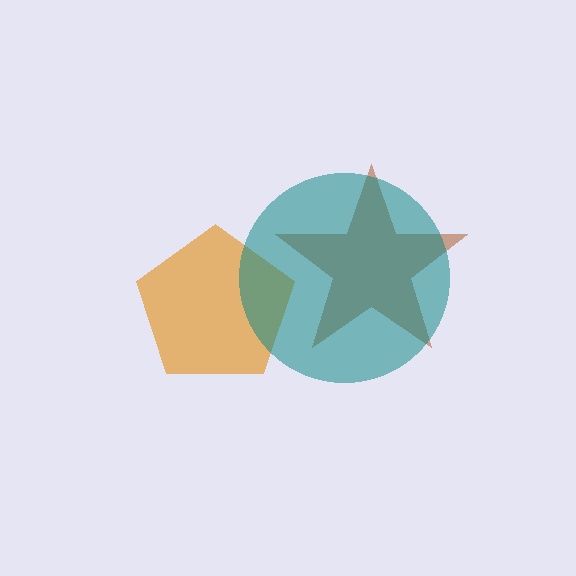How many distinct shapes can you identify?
There are 3 distinct shapes: a brown star, an orange pentagon, a teal circle.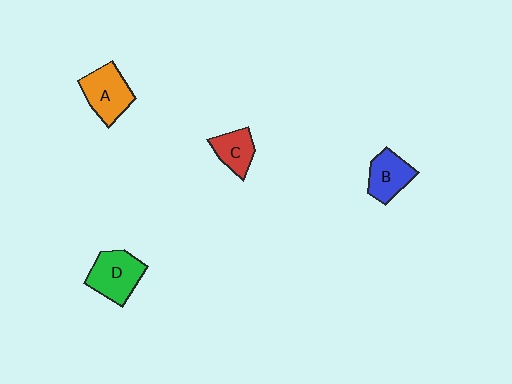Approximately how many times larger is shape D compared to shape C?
Approximately 1.5 times.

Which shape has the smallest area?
Shape C (red).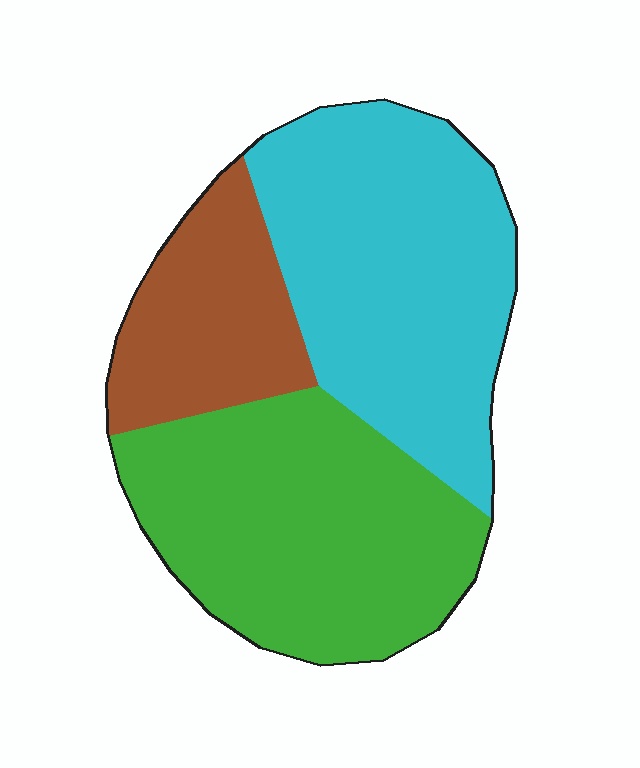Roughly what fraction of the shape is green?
Green covers about 40% of the shape.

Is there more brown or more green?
Green.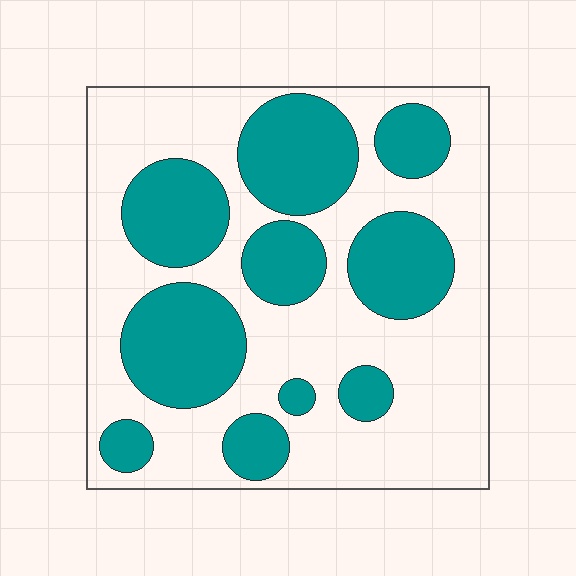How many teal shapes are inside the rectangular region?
10.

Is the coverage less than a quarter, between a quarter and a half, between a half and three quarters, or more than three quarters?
Between a quarter and a half.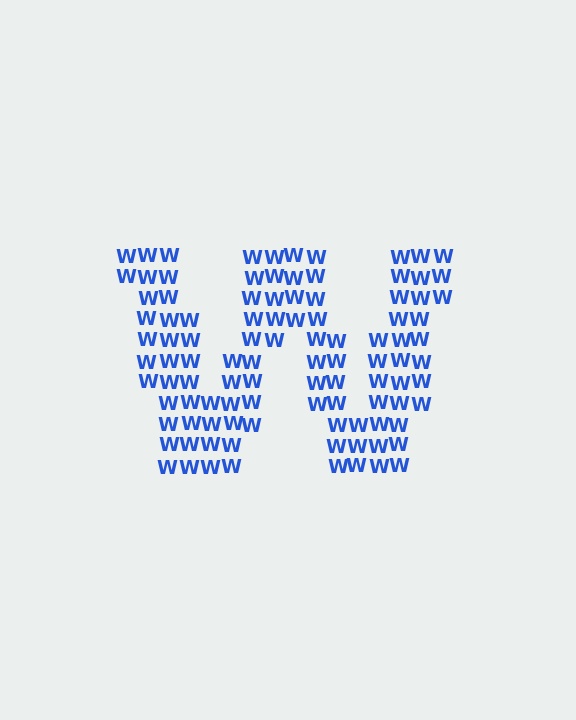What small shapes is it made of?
It is made of small letter W's.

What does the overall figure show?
The overall figure shows the letter W.